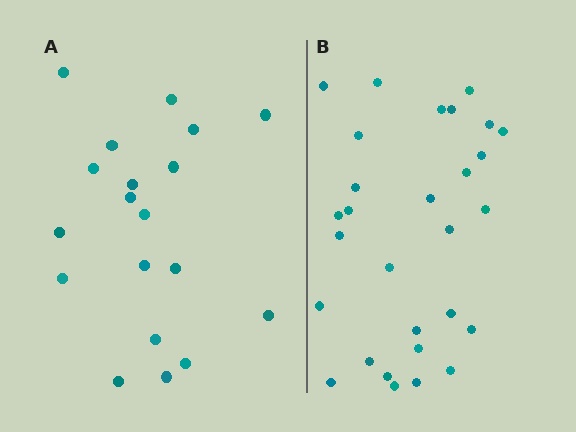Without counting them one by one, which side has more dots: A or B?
Region B (the right region) has more dots.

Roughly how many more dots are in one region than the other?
Region B has roughly 10 or so more dots than region A.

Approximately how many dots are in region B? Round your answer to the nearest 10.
About 30 dots. (The exact count is 29, which rounds to 30.)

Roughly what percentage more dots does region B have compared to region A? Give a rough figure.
About 55% more.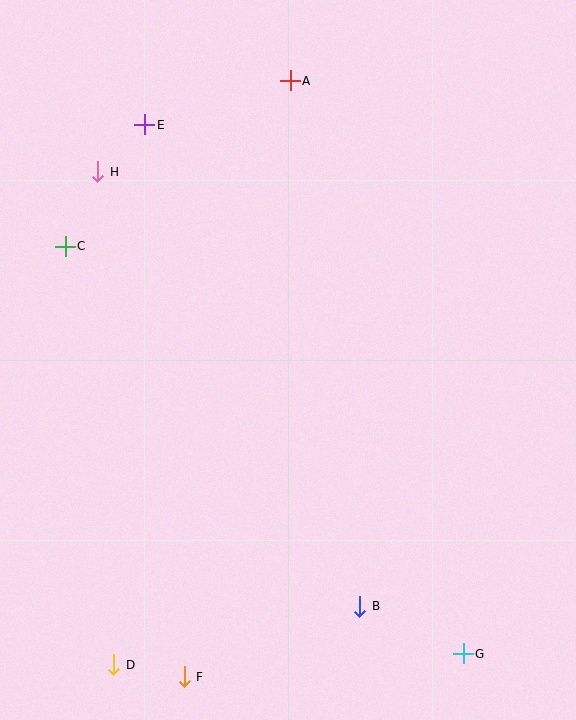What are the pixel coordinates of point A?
Point A is at (290, 81).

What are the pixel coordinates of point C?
Point C is at (65, 246).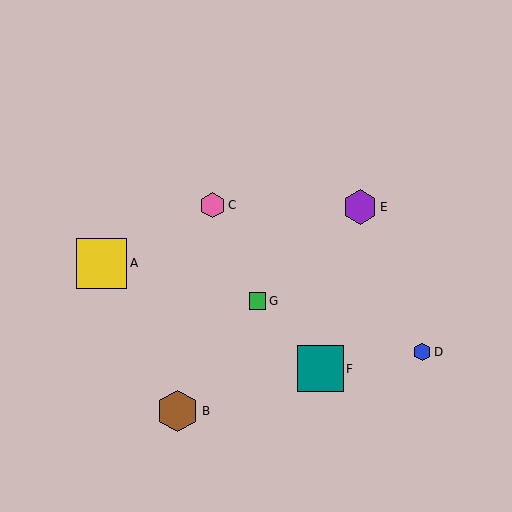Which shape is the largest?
The yellow square (labeled A) is the largest.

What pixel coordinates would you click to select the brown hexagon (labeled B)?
Click at (178, 411) to select the brown hexagon B.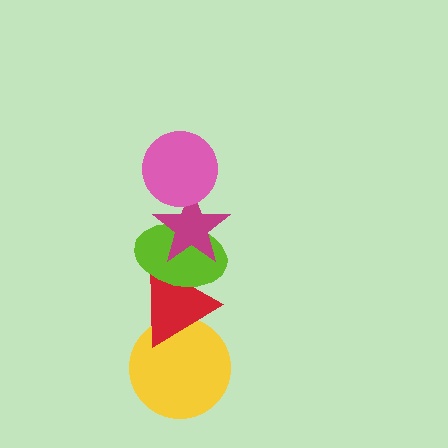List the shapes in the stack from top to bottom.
From top to bottom: the pink circle, the magenta star, the lime ellipse, the red triangle, the yellow circle.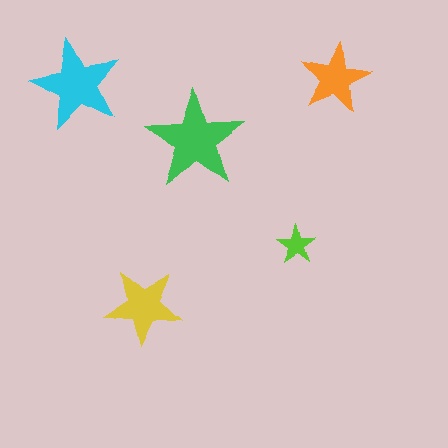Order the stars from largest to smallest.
the green one, the cyan one, the yellow one, the orange one, the lime one.